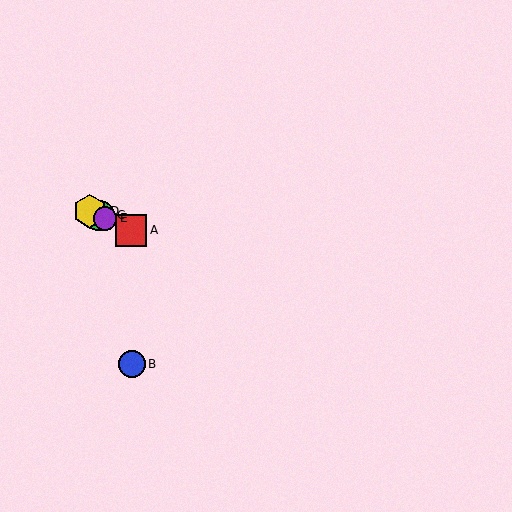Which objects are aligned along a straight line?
Objects A, C, D, E are aligned along a straight line.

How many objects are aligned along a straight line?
4 objects (A, C, D, E) are aligned along a straight line.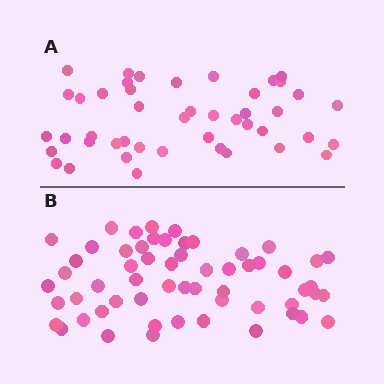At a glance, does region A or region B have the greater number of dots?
Region B (the bottom region) has more dots.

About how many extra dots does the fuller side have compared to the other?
Region B has approximately 15 more dots than region A.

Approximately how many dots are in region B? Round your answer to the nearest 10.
About 60 dots. (The exact count is 58, which rounds to 60.)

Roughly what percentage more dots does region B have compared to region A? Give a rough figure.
About 30% more.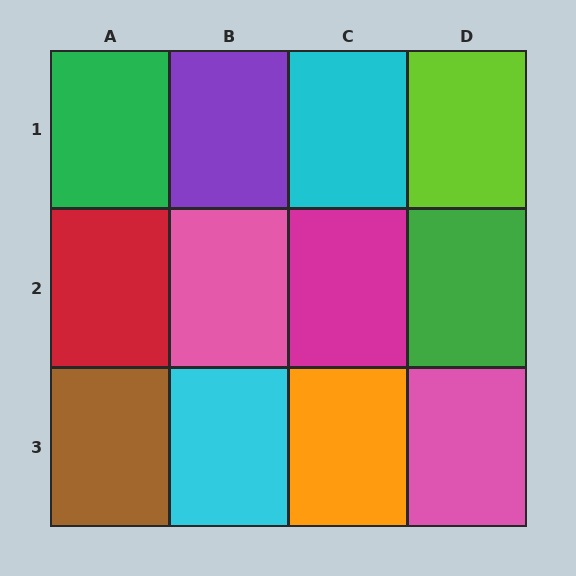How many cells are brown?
1 cell is brown.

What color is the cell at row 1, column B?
Purple.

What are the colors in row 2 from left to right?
Red, pink, magenta, green.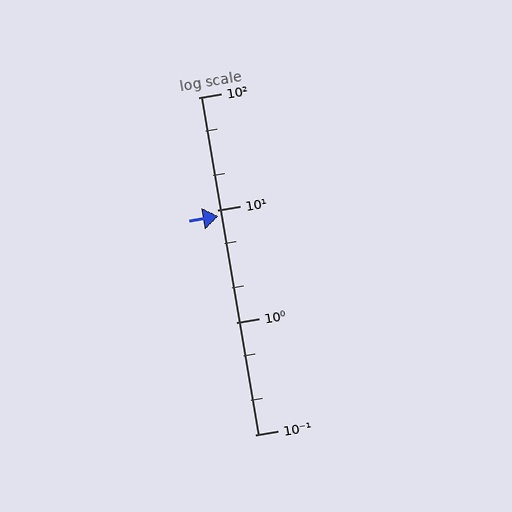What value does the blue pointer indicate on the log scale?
The pointer indicates approximately 8.8.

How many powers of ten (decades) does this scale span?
The scale spans 3 decades, from 0.1 to 100.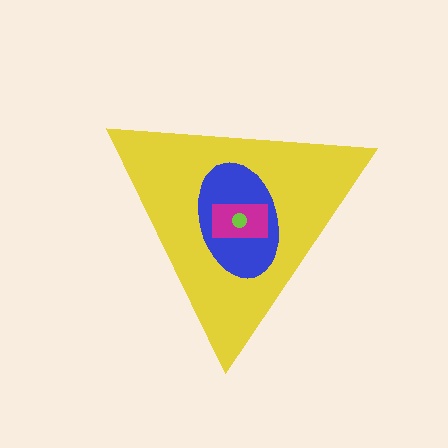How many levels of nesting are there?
4.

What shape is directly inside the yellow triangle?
The blue ellipse.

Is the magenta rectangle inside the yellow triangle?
Yes.